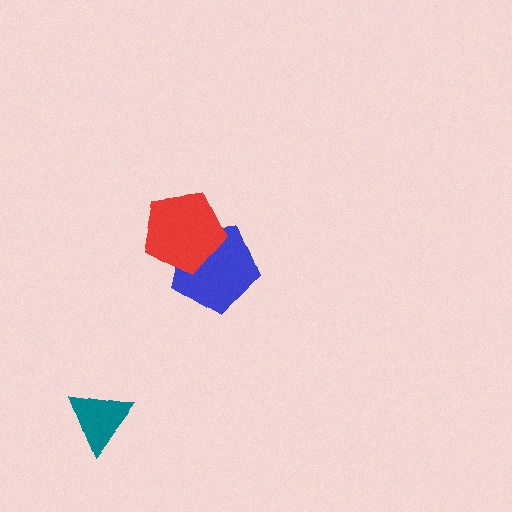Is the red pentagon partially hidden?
No, no other shape covers it.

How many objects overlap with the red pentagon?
1 object overlaps with the red pentagon.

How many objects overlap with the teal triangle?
0 objects overlap with the teal triangle.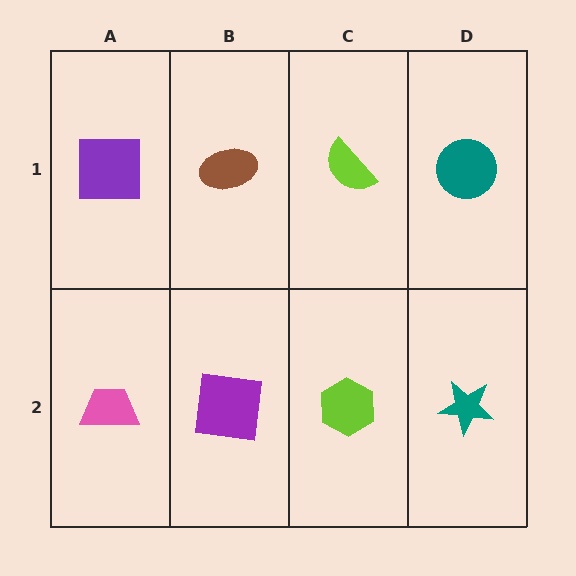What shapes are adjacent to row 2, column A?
A purple square (row 1, column A), a purple square (row 2, column B).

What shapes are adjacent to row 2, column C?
A lime semicircle (row 1, column C), a purple square (row 2, column B), a teal star (row 2, column D).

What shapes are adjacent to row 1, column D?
A teal star (row 2, column D), a lime semicircle (row 1, column C).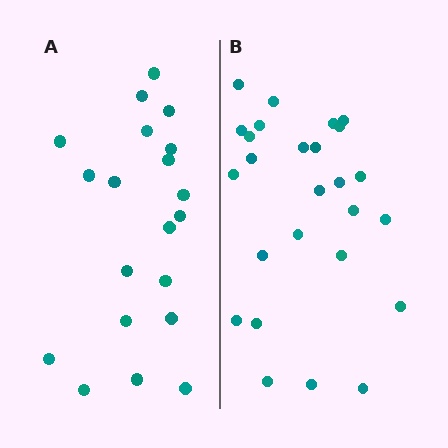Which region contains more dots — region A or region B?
Region B (the right region) has more dots.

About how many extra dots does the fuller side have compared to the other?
Region B has about 6 more dots than region A.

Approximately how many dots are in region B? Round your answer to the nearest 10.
About 30 dots. (The exact count is 26, which rounds to 30.)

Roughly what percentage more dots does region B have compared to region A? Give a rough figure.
About 30% more.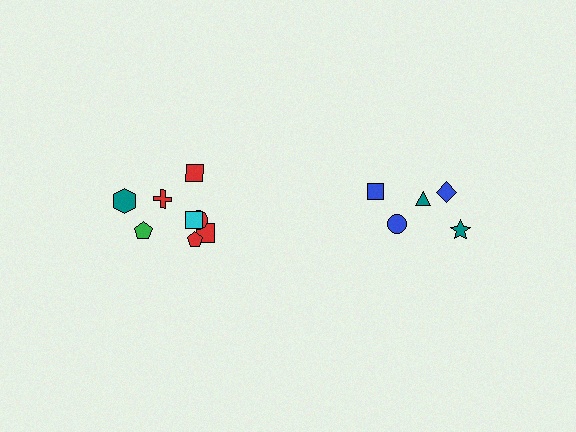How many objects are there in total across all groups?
There are 13 objects.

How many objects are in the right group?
There are 5 objects.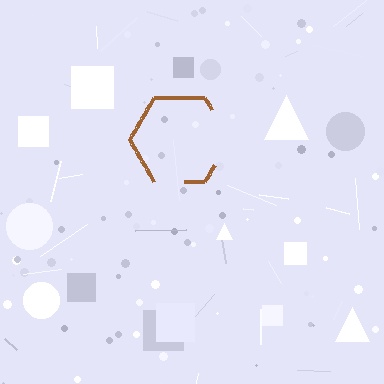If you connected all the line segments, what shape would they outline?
They would outline a hexagon.